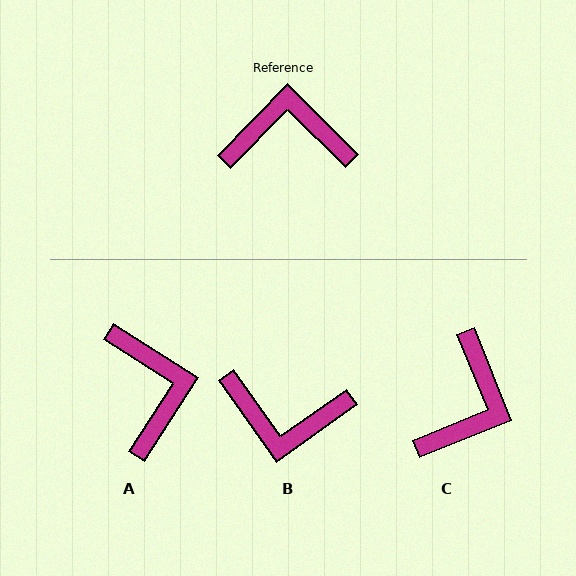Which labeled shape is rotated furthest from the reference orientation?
B, about 170 degrees away.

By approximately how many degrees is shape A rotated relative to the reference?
Approximately 78 degrees clockwise.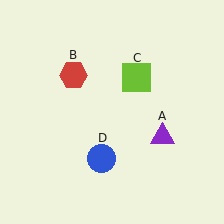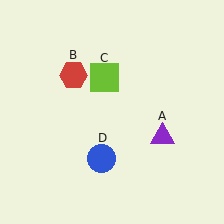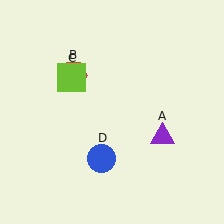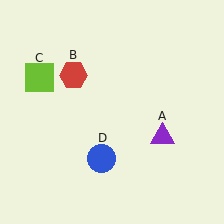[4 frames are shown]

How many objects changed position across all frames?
1 object changed position: lime square (object C).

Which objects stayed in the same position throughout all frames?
Purple triangle (object A) and red hexagon (object B) and blue circle (object D) remained stationary.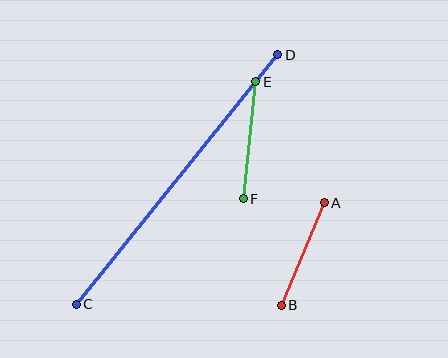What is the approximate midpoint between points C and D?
The midpoint is at approximately (177, 179) pixels.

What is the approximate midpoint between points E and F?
The midpoint is at approximately (249, 140) pixels.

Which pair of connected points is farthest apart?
Points C and D are farthest apart.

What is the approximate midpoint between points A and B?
The midpoint is at approximately (303, 254) pixels.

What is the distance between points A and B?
The distance is approximately 111 pixels.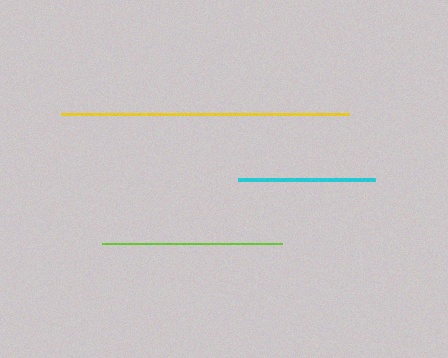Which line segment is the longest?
The yellow line is the longest at approximately 288 pixels.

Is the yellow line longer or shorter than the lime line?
The yellow line is longer than the lime line.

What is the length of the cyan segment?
The cyan segment is approximately 137 pixels long.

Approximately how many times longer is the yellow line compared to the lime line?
The yellow line is approximately 1.6 times the length of the lime line.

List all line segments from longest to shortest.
From longest to shortest: yellow, lime, cyan.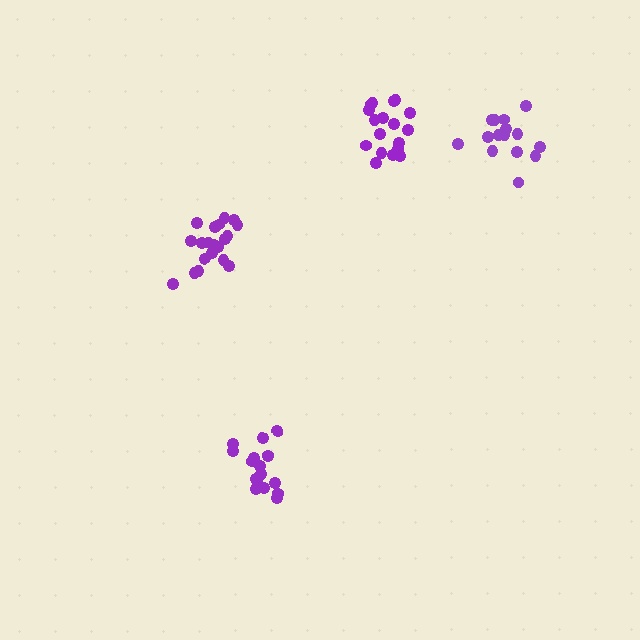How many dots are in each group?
Group 1: 17 dots, Group 2: 18 dots, Group 3: 15 dots, Group 4: 20 dots (70 total).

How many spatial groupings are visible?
There are 4 spatial groupings.